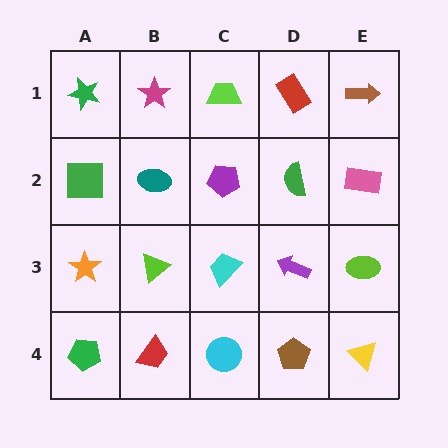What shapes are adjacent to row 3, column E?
A pink rectangle (row 2, column E), a yellow triangle (row 4, column E), a purple arrow (row 3, column D).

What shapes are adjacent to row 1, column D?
A green semicircle (row 2, column D), a lime trapezoid (row 1, column C), a brown arrow (row 1, column E).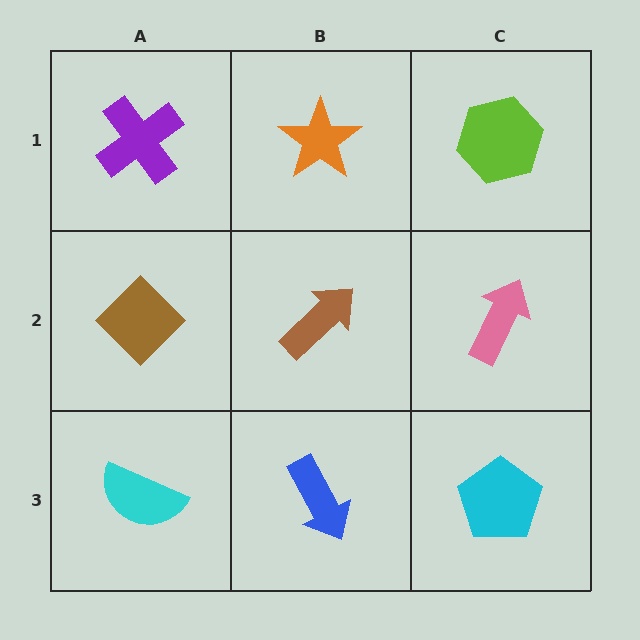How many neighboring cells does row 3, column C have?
2.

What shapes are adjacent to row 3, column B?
A brown arrow (row 2, column B), a cyan semicircle (row 3, column A), a cyan pentagon (row 3, column C).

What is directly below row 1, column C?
A pink arrow.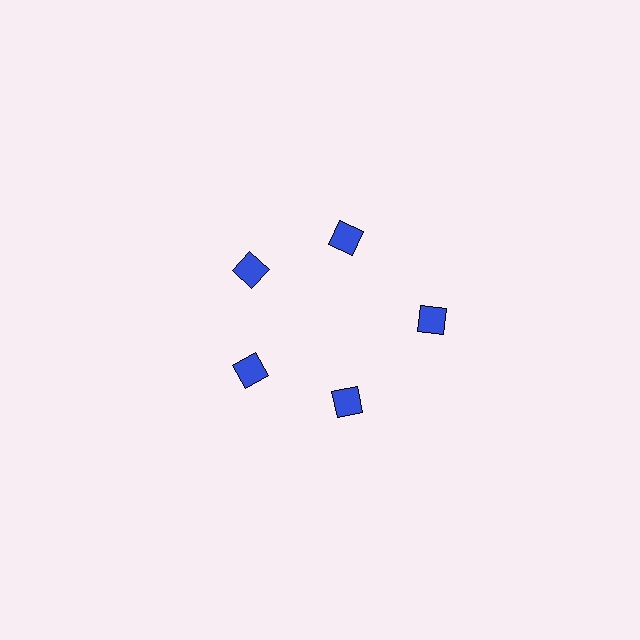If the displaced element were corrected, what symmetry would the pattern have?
It would have 5-fold rotational symmetry — the pattern would map onto itself every 72 degrees.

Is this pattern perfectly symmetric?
No. The 5 blue diamonds are arranged in a ring, but one element near the 3 o'clock position is pushed outward from the center, breaking the 5-fold rotational symmetry.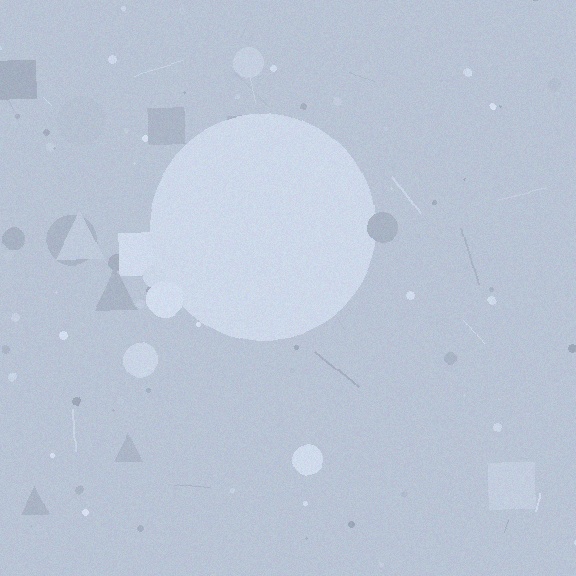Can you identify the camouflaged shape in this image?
The camouflaged shape is a circle.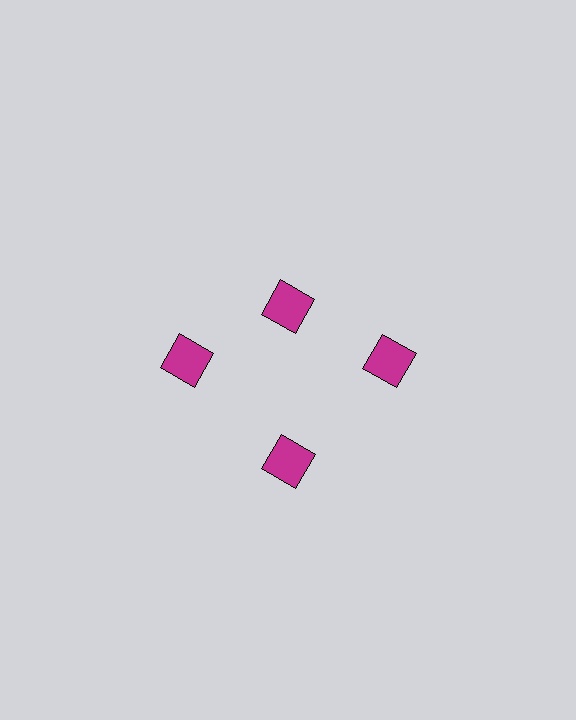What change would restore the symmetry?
The symmetry would be restored by moving it outward, back onto the ring so that all 4 squares sit at equal angles and equal distance from the center.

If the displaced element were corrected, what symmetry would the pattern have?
It would have 4-fold rotational symmetry — the pattern would map onto itself every 90 degrees.